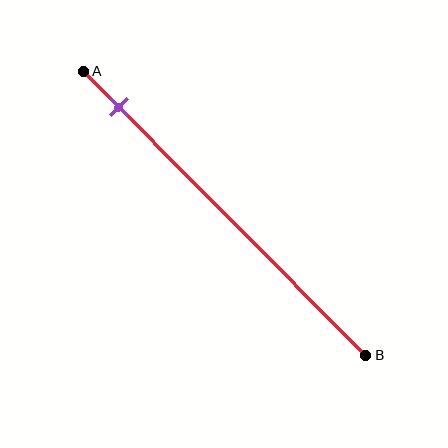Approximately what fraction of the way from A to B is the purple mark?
The purple mark is approximately 15% of the way from A to B.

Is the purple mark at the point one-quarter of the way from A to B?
No, the mark is at about 15% from A, not at the 25% one-quarter point.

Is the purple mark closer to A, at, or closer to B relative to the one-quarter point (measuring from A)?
The purple mark is closer to point A than the one-quarter point of segment AB.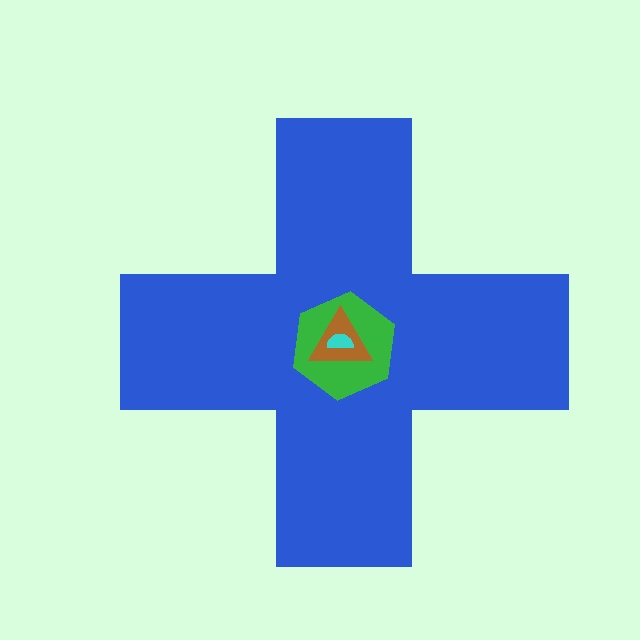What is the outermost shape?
The blue cross.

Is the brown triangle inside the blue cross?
Yes.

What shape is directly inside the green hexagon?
The brown triangle.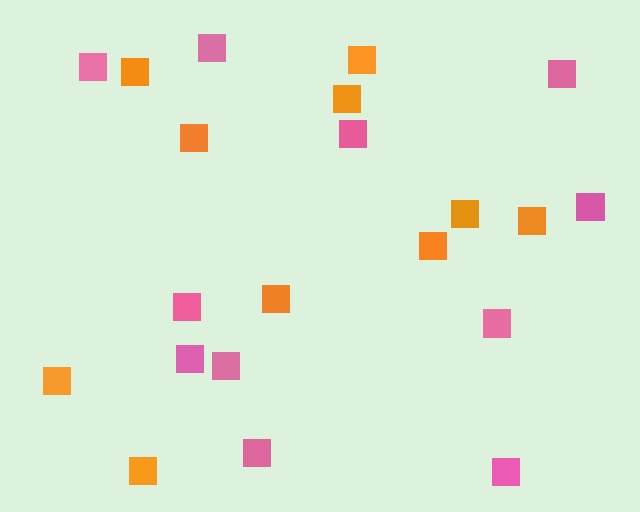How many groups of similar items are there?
There are 2 groups: one group of orange squares (10) and one group of pink squares (11).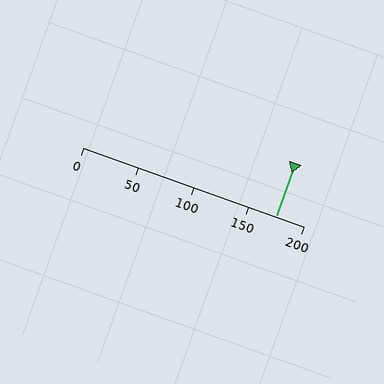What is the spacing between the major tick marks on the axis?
The major ticks are spaced 50 apart.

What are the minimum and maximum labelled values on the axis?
The axis runs from 0 to 200.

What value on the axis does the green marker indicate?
The marker indicates approximately 175.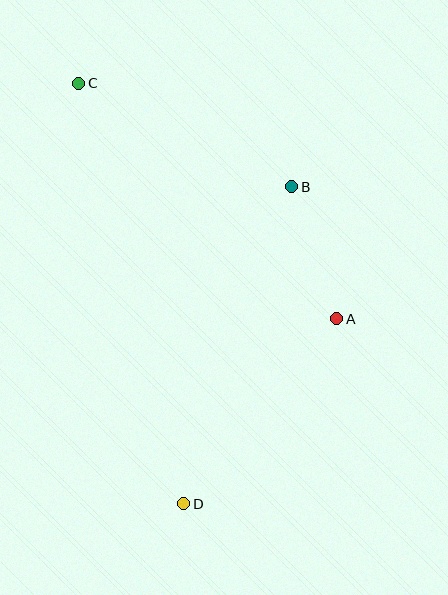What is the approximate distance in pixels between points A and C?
The distance between A and C is approximately 349 pixels.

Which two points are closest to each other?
Points A and B are closest to each other.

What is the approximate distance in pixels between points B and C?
The distance between B and C is approximately 237 pixels.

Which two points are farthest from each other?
Points C and D are farthest from each other.